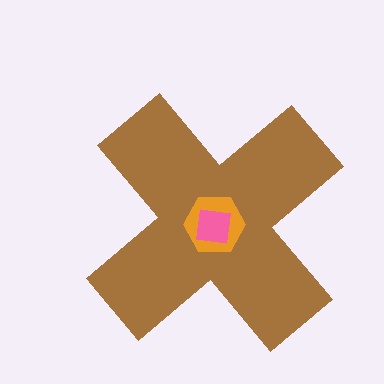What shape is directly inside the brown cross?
The orange hexagon.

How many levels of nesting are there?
3.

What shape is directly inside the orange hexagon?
The pink square.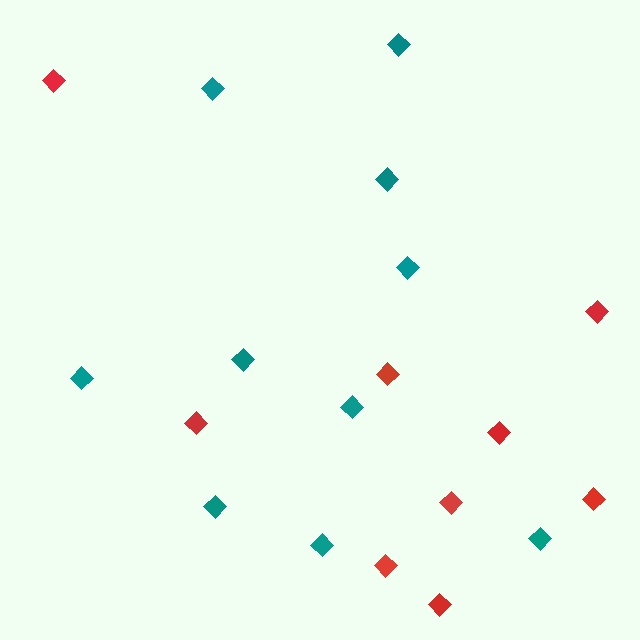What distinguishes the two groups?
There are 2 groups: one group of red diamonds (9) and one group of teal diamonds (10).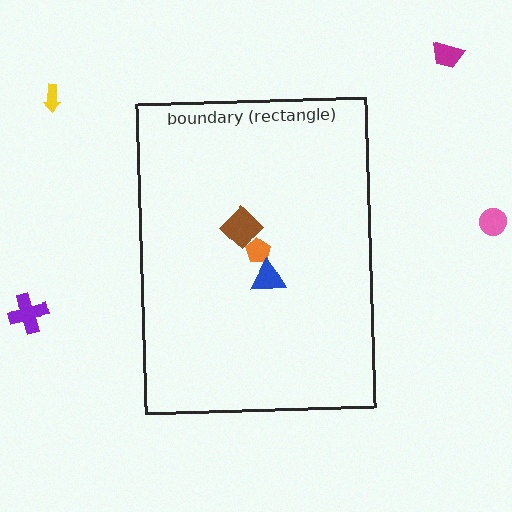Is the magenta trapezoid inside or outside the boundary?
Outside.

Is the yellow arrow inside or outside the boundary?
Outside.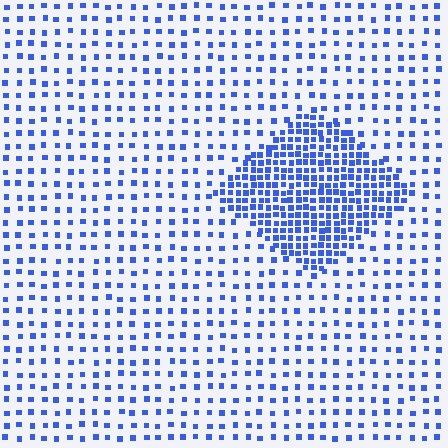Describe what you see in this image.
The image contains small blue elements arranged at two different densities. A diamond-shaped region is visible where the elements are more densely packed than the surrounding area.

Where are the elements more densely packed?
The elements are more densely packed inside the diamond boundary.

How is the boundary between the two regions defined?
The boundary is defined by a change in element density (approximately 2.8x ratio). All elements are the same color, size, and shape.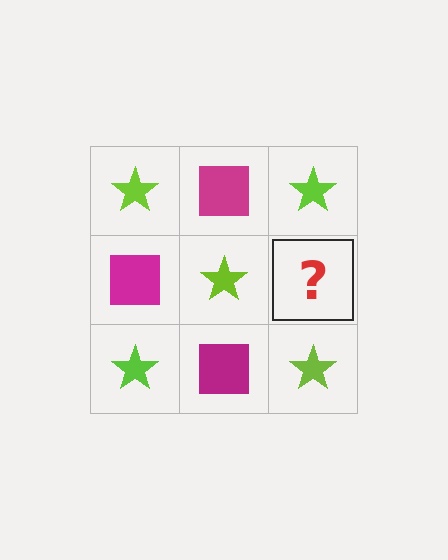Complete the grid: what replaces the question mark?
The question mark should be replaced with a magenta square.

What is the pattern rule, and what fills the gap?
The rule is that it alternates lime star and magenta square in a checkerboard pattern. The gap should be filled with a magenta square.